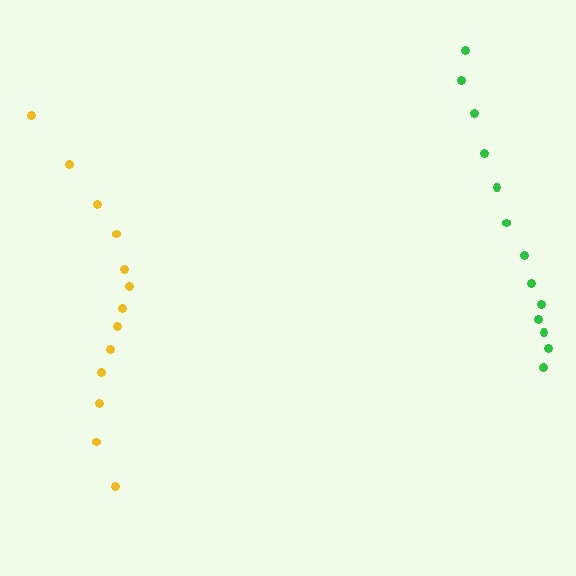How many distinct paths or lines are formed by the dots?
There are 2 distinct paths.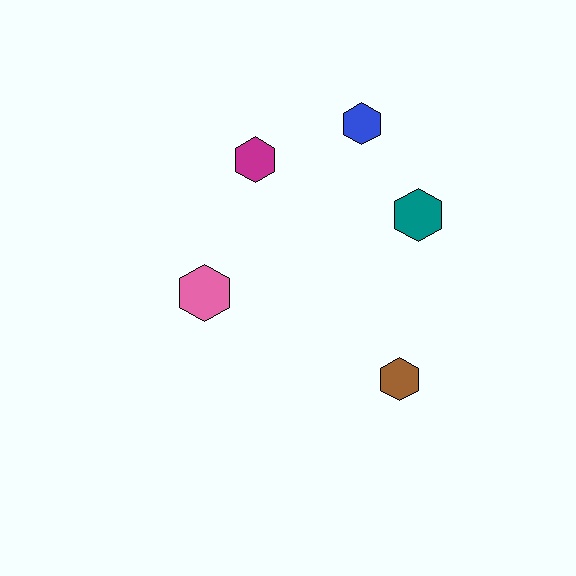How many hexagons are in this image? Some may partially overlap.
There are 5 hexagons.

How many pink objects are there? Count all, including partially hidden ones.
There is 1 pink object.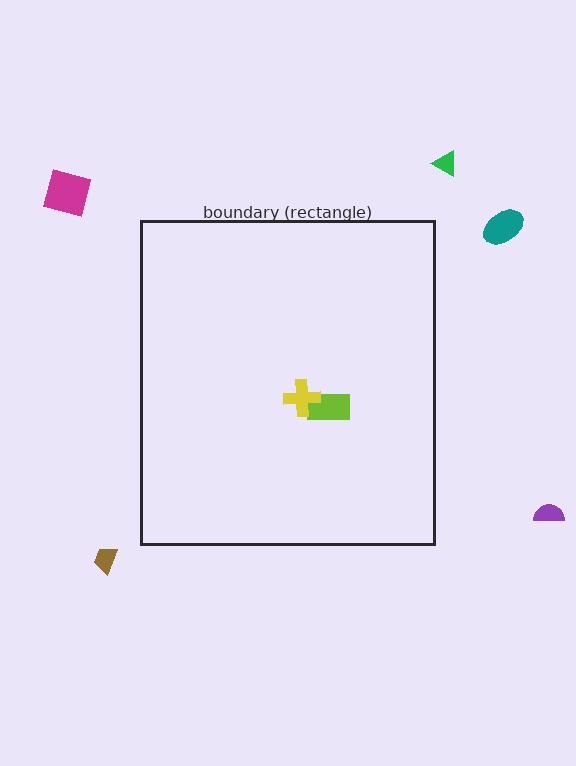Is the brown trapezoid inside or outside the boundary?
Outside.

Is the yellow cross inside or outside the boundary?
Inside.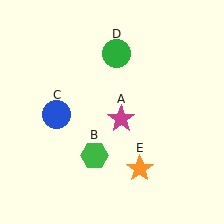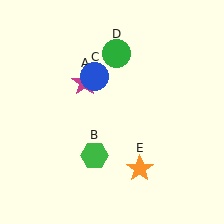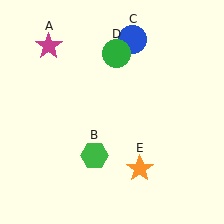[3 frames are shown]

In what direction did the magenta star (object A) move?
The magenta star (object A) moved up and to the left.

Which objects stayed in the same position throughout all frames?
Green hexagon (object B) and green circle (object D) and orange star (object E) remained stationary.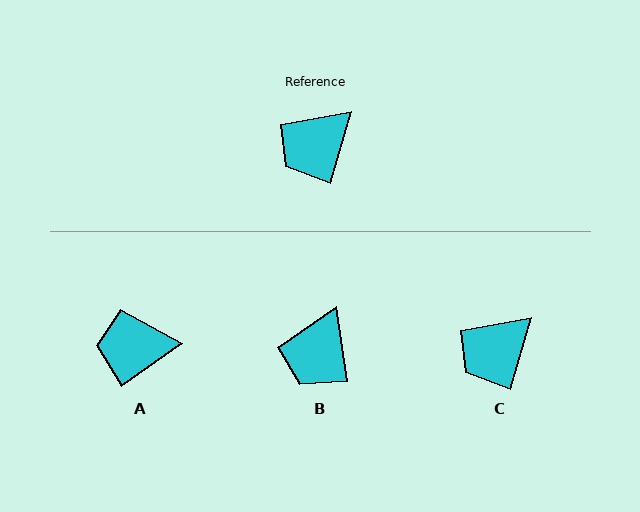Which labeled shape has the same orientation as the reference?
C.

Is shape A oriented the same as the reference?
No, it is off by about 39 degrees.